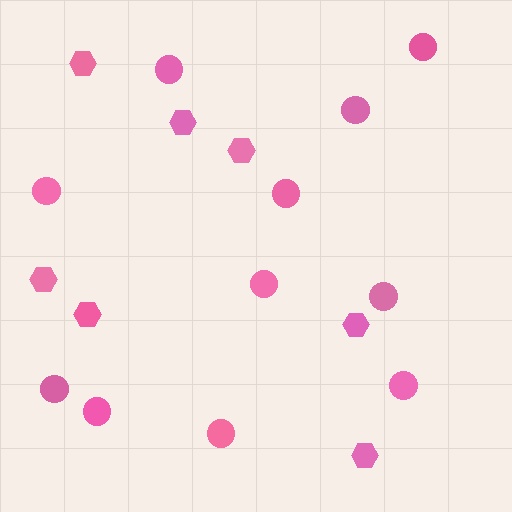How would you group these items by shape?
There are 2 groups: one group of hexagons (7) and one group of circles (11).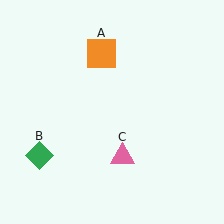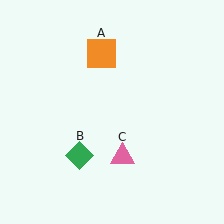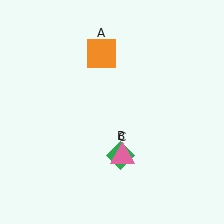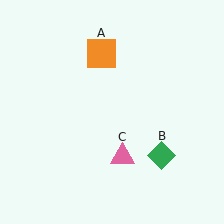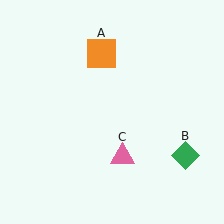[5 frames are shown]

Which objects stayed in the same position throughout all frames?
Orange square (object A) and pink triangle (object C) remained stationary.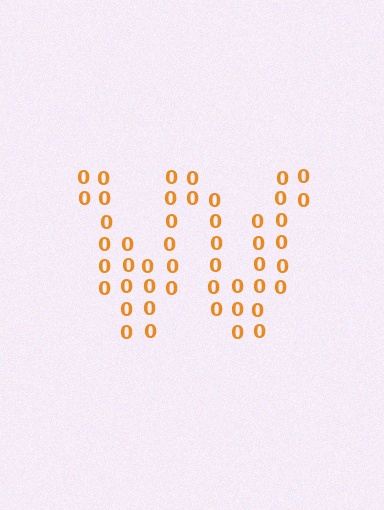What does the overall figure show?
The overall figure shows the letter W.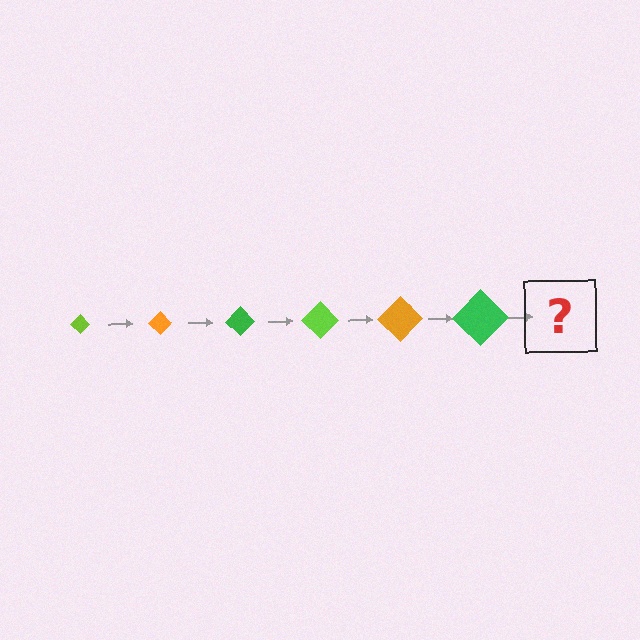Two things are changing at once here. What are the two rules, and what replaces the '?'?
The two rules are that the diamond grows larger each step and the color cycles through lime, orange, and green. The '?' should be a lime diamond, larger than the previous one.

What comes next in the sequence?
The next element should be a lime diamond, larger than the previous one.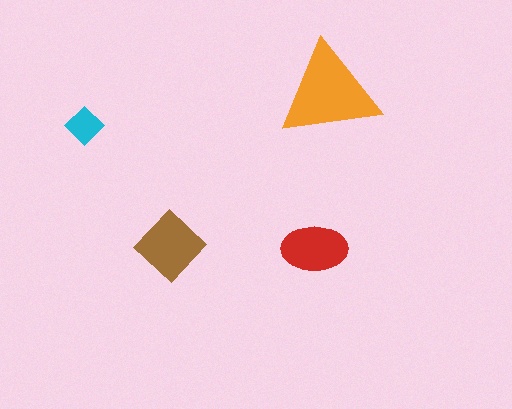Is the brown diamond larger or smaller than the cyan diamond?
Larger.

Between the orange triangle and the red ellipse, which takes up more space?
The orange triangle.